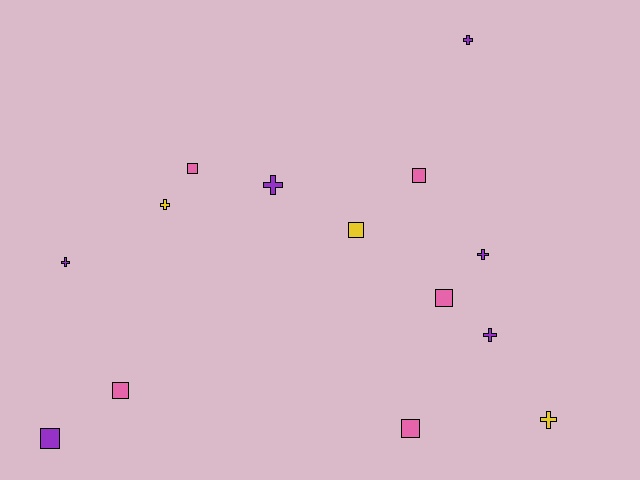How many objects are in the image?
There are 14 objects.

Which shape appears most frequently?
Square, with 7 objects.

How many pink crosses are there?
There are no pink crosses.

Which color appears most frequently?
Purple, with 6 objects.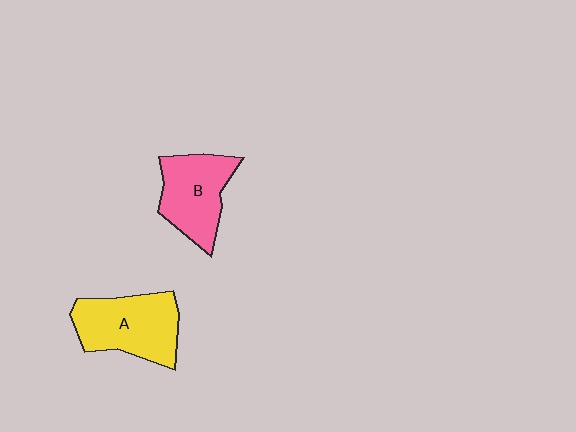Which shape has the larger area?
Shape A (yellow).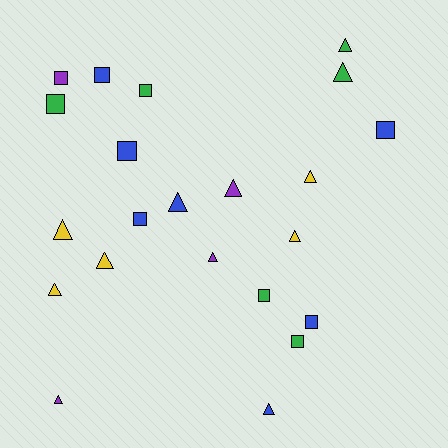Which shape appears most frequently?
Triangle, with 12 objects.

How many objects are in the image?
There are 22 objects.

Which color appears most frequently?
Blue, with 7 objects.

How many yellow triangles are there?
There are 5 yellow triangles.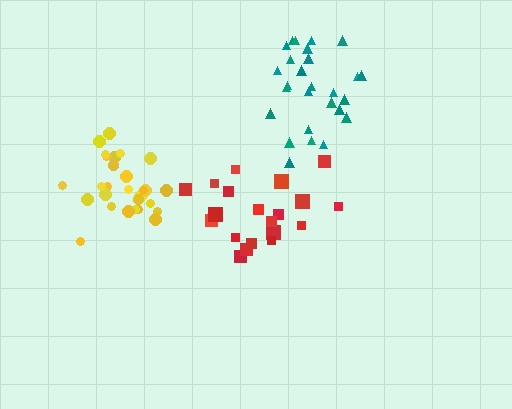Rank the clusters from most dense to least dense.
yellow, red, teal.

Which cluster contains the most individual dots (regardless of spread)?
Yellow (28).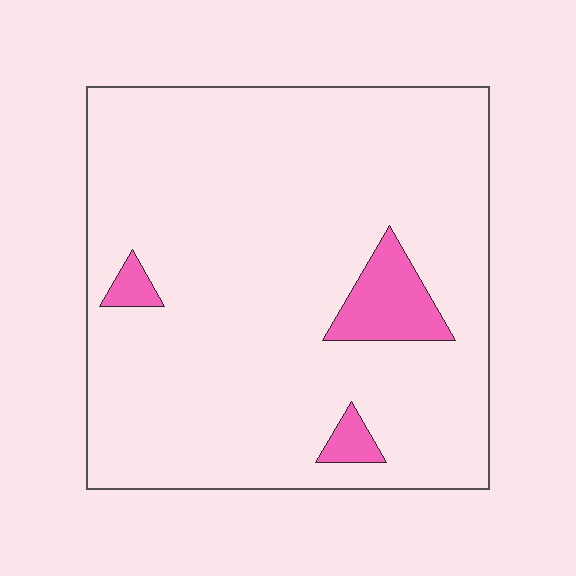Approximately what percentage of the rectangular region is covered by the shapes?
Approximately 5%.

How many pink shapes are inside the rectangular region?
3.